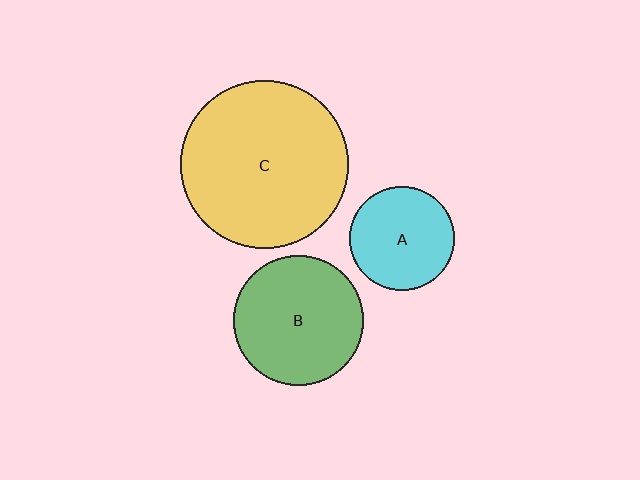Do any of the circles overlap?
No, none of the circles overlap.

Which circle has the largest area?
Circle C (yellow).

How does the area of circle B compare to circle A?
Approximately 1.6 times.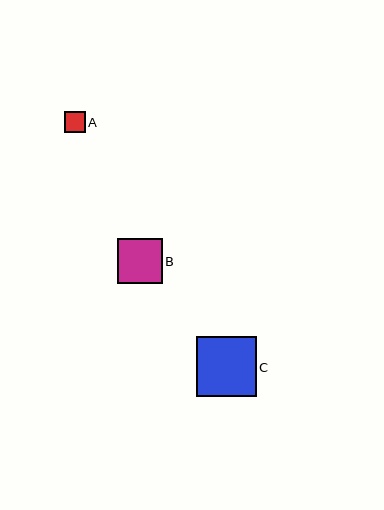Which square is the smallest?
Square A is the smallest with a size of approximately 21 pixels.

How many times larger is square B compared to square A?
Square B is approximately 2.1 times the size of square A.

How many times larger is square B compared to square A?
Square B is approximately 2.1 times the size of square A.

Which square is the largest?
Square C is the largest with a size of approximately 60 pixels.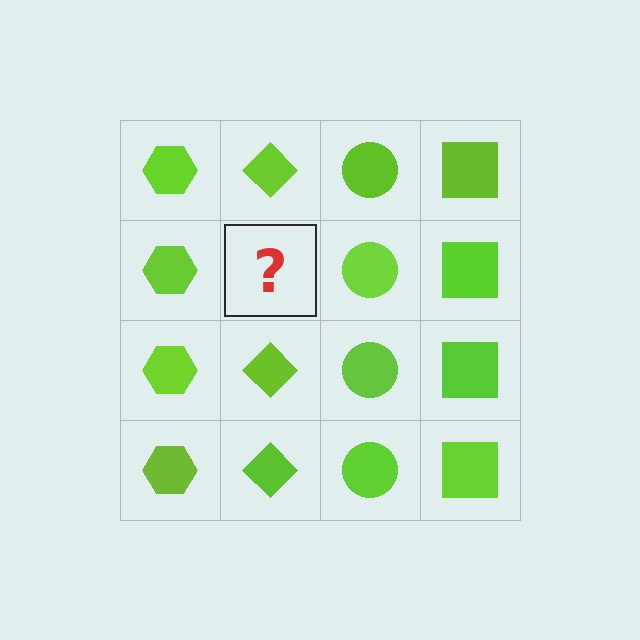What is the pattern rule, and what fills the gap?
The rule is that each column has a consistent shape. The gap should be filled with a lime diamond.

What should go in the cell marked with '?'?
The missing cell should contain a lime diamond.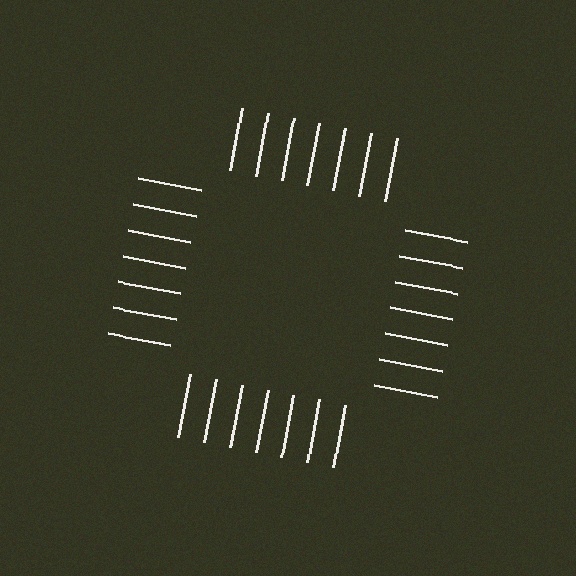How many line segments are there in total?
28 — 7 along each of the 4 edges.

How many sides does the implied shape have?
4 sides — the line-ends trace a square.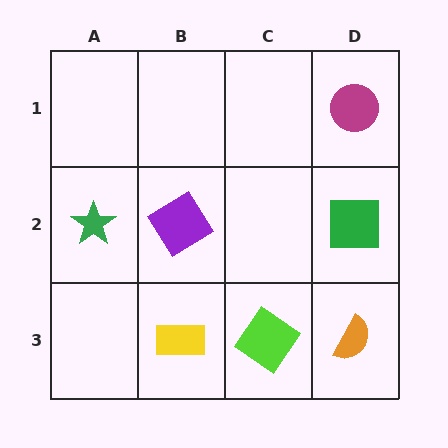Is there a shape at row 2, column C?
No, that cell is empty.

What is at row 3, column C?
A lime diamond.